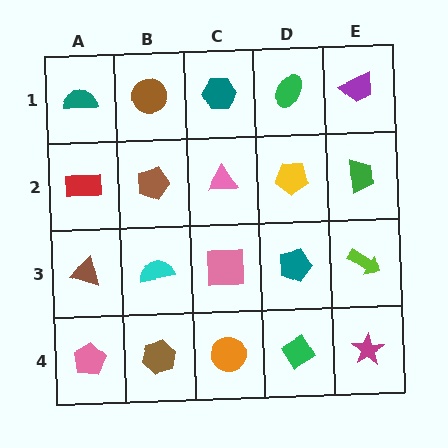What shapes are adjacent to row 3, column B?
A brown pentagon (row 2, column B), a brown hexagon (row 4, column B), a brown triangle (row 3, column A), a pink square (row 3, column C).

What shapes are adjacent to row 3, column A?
A red rectangle (row 2, column A), a pink pentagon (row 4, column A), a cyan semicircle (row 3, column B).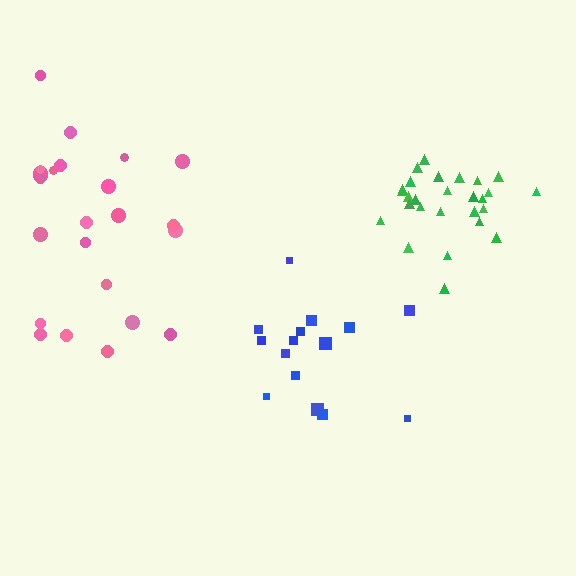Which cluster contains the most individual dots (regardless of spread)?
Green (27).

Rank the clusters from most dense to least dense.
green, blue, pink.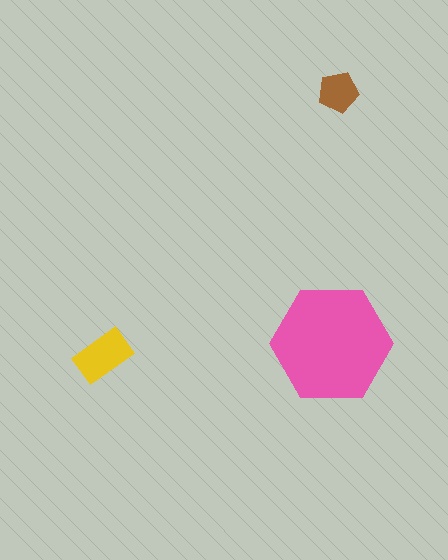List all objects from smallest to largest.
The brown pentagon, the yellow rectangle, the pink hexagon.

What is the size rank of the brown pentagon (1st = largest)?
3rd.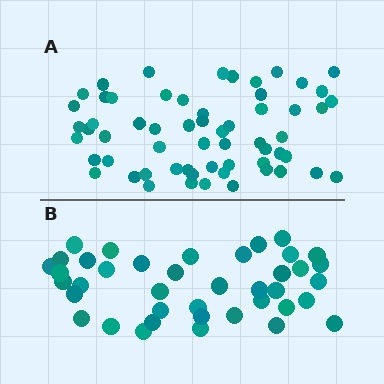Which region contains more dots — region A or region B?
Region A (the top region) has more dots.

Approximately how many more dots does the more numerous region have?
Region A has approximately 20 more dots than region B.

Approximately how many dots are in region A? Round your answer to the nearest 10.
About 60 dots.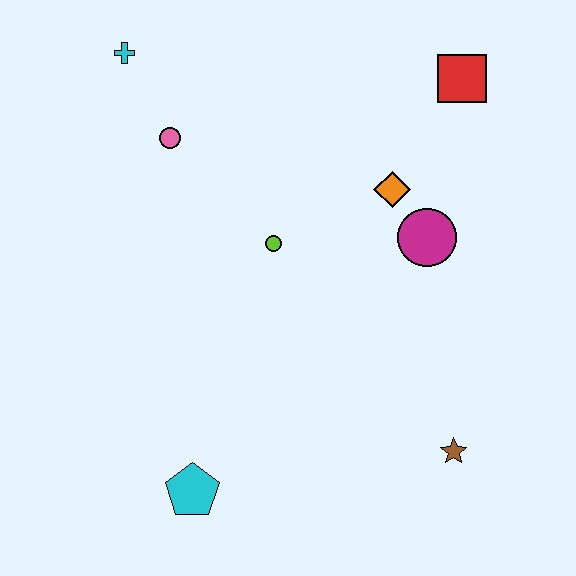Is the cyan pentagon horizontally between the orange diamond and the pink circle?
Yes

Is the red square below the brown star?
No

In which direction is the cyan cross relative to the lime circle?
The cyan cross is above the lime circle.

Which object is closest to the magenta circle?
The orange diamond is closest to the magenta circle.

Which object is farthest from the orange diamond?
The cyan pentagon is farthest from the orange diamond.